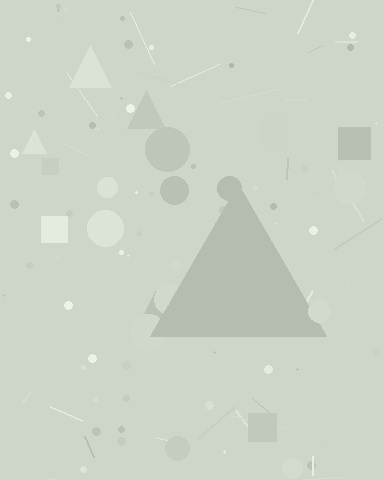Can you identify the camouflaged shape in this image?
The camouflaged shape is a triangle.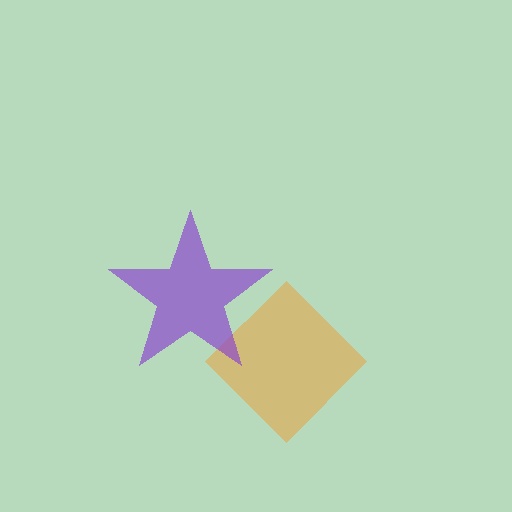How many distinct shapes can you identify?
There are 2 distinct shapes: an orange diamond, a purple star.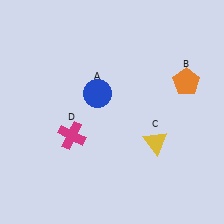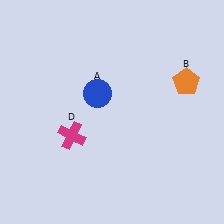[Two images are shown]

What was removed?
The yellow triangle (C) was removed in Image 2.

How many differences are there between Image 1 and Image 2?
There is 1 difference between the two images.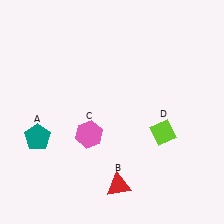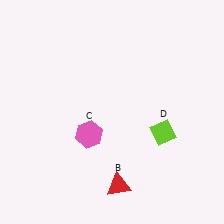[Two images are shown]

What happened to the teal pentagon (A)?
The teal pentagon (A) was removed in Image 2. It was in the bottom-left area of Image 1.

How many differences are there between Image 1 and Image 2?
There is 1 difference between the two images.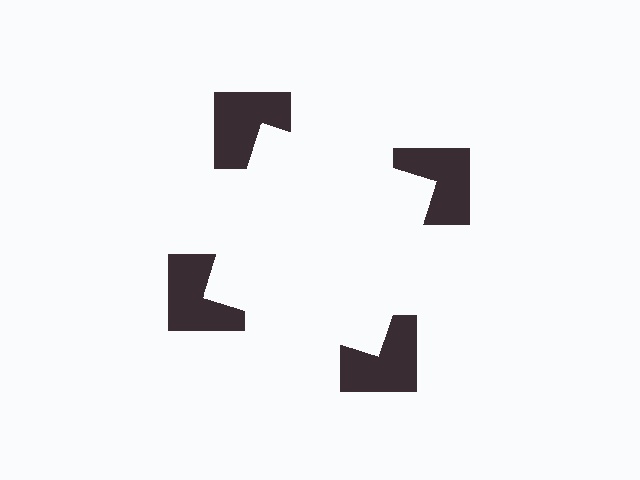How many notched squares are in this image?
There are 4 — one at each vertex of the illusory square.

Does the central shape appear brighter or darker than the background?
It typically appears slightly brighter than the background, even though no actual brightness change is drawn.